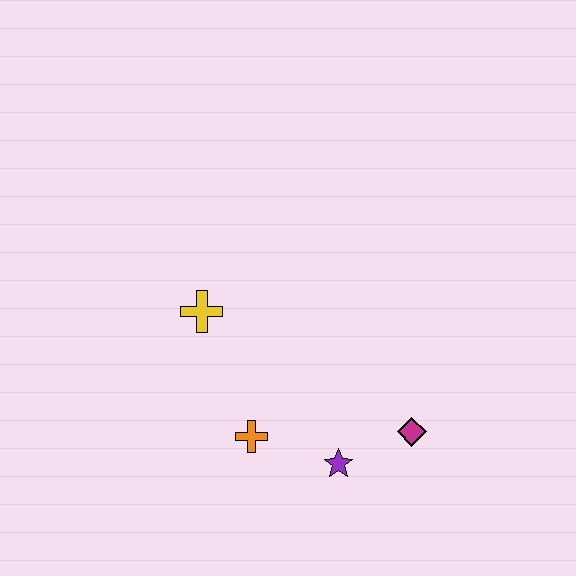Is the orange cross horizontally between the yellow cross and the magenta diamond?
Yes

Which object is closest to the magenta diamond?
The purple star is closest to the magenta diamond.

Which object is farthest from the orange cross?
The magenta diamond is farthest from the orange cross.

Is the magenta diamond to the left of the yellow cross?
No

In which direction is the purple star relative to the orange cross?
The purple star is to the right of the orange cross.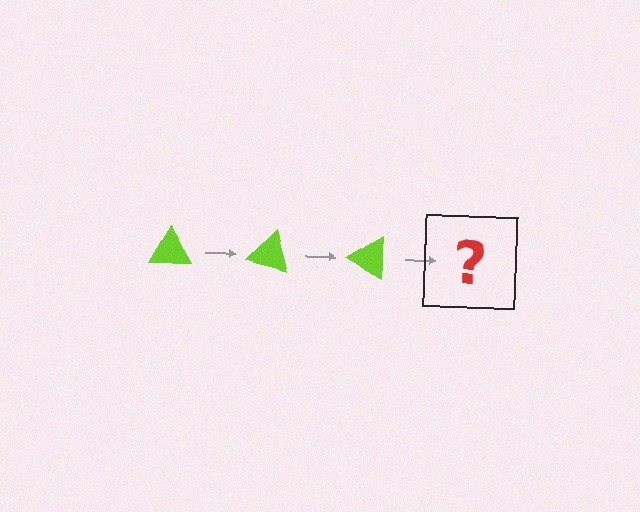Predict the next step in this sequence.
The next step is a lime triangle rotated 45 degrees.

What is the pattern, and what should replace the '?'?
The pattern is that the triangle rotates 15 degrees each step. The '?' should be a lime triangle rotated 45 degrees.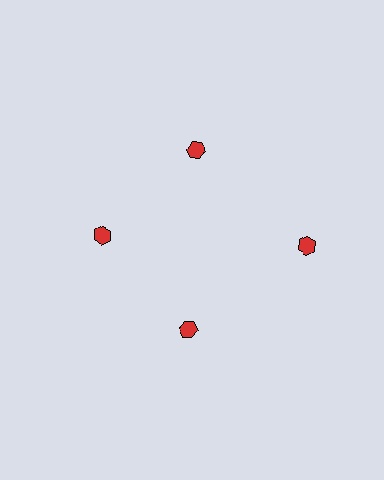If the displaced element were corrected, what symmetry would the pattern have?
It would have 4-fold rotational symmetry — the pattern would map onto itself every 90 degrees.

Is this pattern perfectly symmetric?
No. The 4 red hexagons are arranged in a ring, but one element near the 3 o'clock position is pushed outward from the center, breaking the 4-fold rotational symmetry.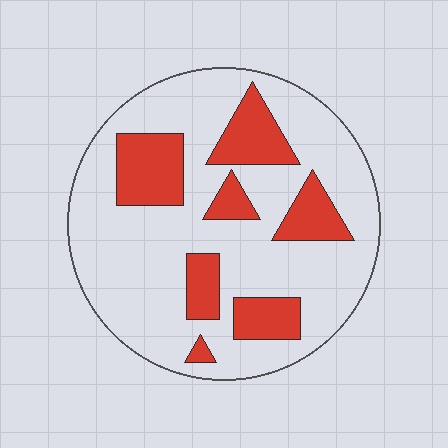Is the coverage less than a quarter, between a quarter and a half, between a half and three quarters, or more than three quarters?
Less than a quarter.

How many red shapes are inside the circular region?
7.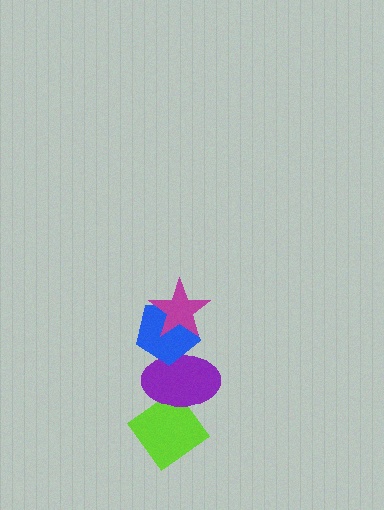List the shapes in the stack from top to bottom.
From top to bottom: the magenta star, the blue pentagon, the purple ellipse, the lime diamond.